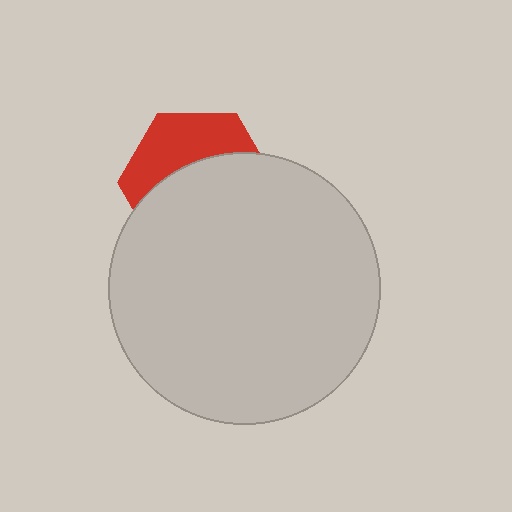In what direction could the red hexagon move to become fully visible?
The red hexagon could move up. That would shift it out from behind the light gray circle entirely.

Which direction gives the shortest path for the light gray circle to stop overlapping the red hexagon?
Moving down gives the shortest separation.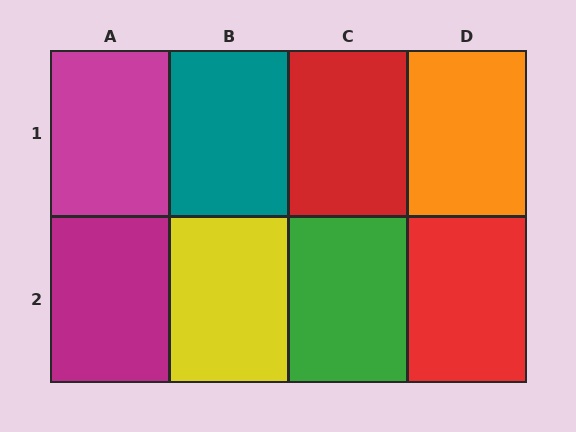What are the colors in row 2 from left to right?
Magenta, yellow, green, red.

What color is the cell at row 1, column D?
Orange.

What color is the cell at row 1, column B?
Teal.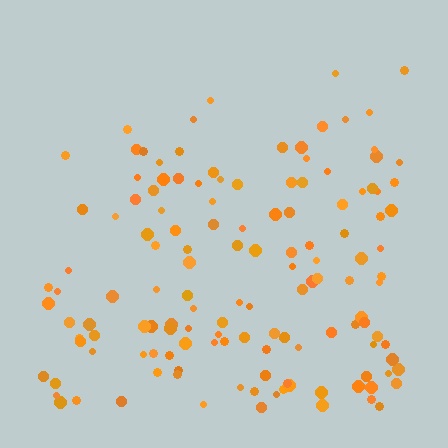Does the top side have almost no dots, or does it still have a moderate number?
Still a moderate number, just noticeably fewer than the bottom.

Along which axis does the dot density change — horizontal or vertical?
Vertical.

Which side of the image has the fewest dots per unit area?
The top.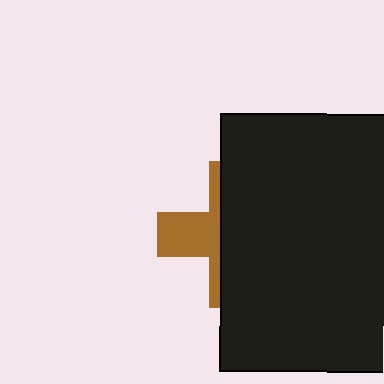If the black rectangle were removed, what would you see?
You would see the complete brown cross.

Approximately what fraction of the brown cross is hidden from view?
Roughly 66% of the brown cross is hidden behind the black rectangle.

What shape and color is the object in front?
The object in front is a black rectangle.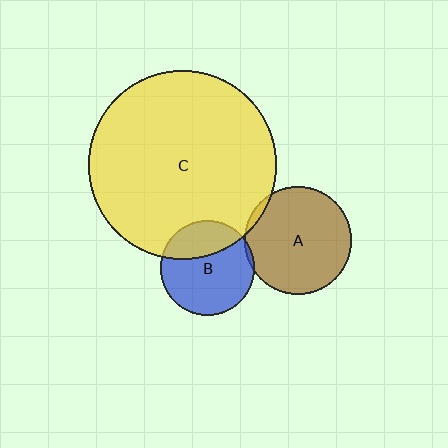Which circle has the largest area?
Circle C (yellow).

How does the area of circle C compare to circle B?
Approximately 4.0 times.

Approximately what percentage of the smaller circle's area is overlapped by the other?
Approximately 30%.